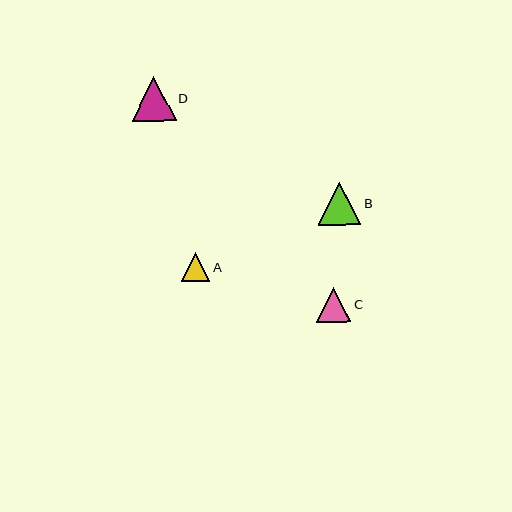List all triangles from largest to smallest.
From largest to smallest: D, B, C, A.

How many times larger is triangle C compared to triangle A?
Triangle C is approximately 1.2 times the size of triangle A.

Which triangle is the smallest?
Triangle A is the smallest with a size of approximately 29 pixels.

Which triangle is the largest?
Triangle D is the largest with a size of approximately 44 pixels.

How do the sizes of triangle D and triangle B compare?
Triangle D and triangle B are approximately the same size.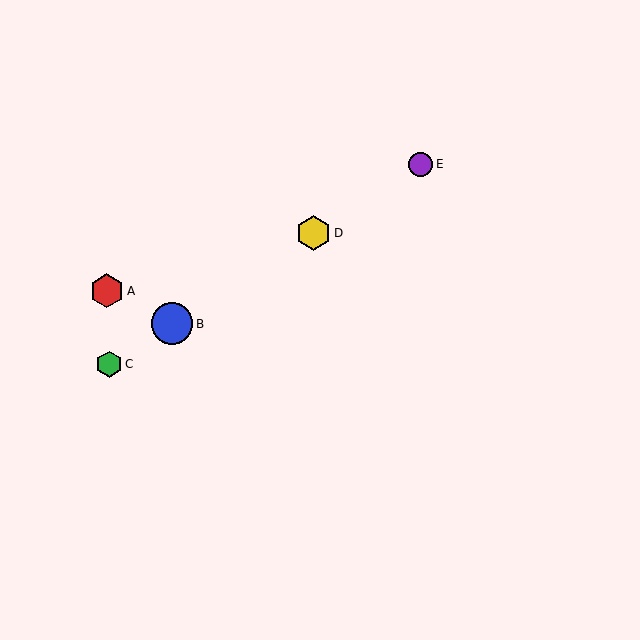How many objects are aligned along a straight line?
4 objects (B, C, D, E) are aligned along a straight line.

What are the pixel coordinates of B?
Object B is at (172, 324).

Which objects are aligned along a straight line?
Objects B, C, D, E are aligned along a straight line.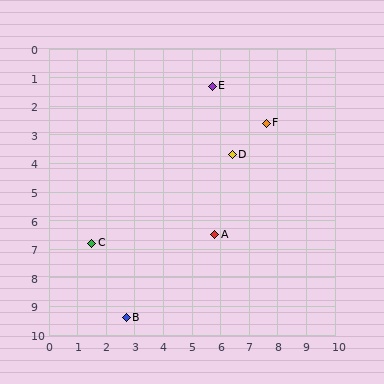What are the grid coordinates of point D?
Point D is at approximately (6.4, 3.7).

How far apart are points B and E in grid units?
Points B and E are about 8.6 grid units apart.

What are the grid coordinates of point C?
Point C is at approximately (1.5, 6.8).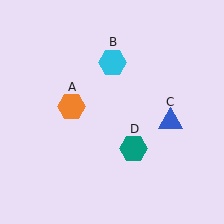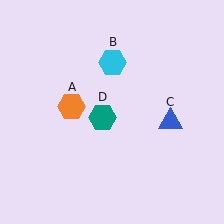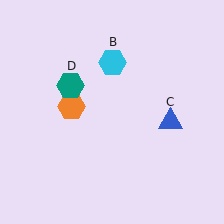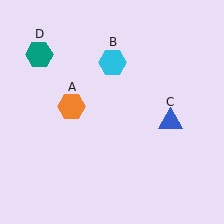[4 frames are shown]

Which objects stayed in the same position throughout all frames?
Orange hexagon (object A) and cyan hexagon (object B) and blue triangle (object C) remained stationary.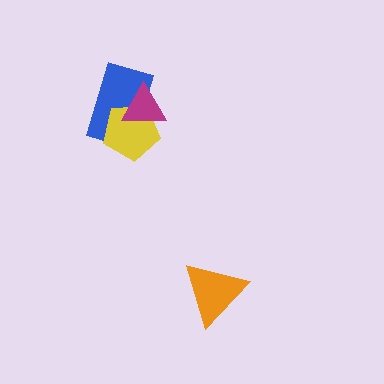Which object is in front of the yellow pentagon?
The magenta triangle is in front of the yellow pentagon.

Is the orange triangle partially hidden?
No, no other shape covers it.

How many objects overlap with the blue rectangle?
2 objects overlap with the blue rectangle.